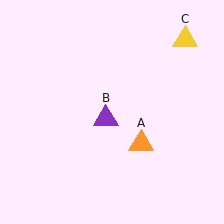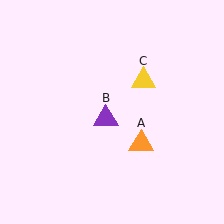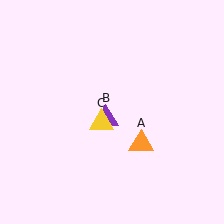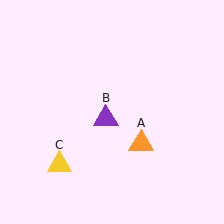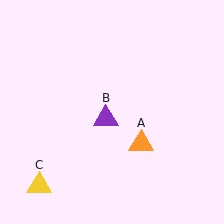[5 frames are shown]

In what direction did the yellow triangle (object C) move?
The yellow triangle (object C) moved down and to the left.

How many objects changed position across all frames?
1 object changed position: yellow triangle (object C).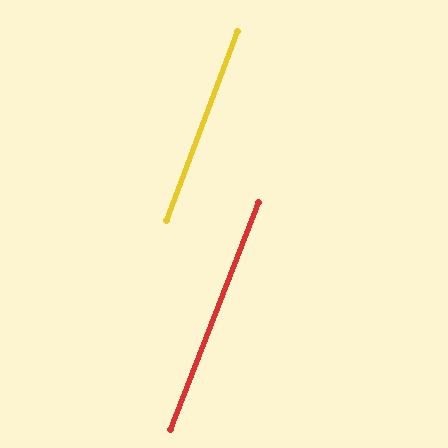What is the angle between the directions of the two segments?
Approximately 0 degrees.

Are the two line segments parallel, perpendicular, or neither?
Parallel — their directions differ by only 0.5°.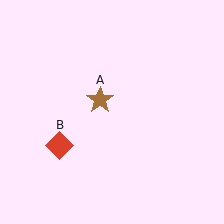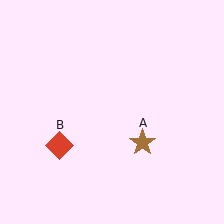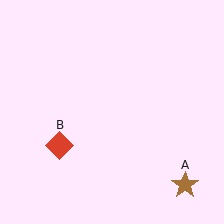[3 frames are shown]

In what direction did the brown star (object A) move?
The brown star (object A) moved down and to the right.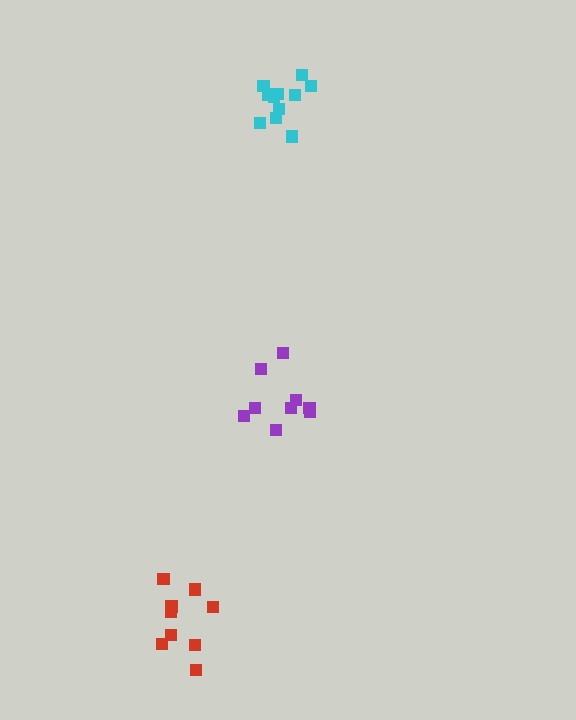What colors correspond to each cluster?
The clusters are colored: red, cyan, purple.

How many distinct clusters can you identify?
There are 3 distinct clusters.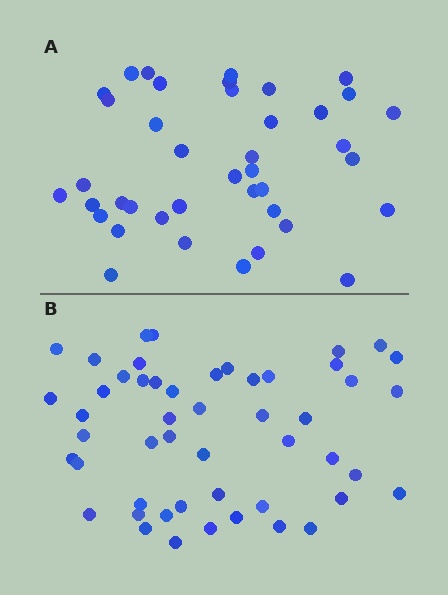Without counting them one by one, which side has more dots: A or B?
Region B (the bottom region) has more dots.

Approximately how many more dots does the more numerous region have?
Region B has roughly 10 or so more dots than region A.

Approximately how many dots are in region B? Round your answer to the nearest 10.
About 50 dots.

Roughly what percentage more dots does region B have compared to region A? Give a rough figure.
About 25% more.